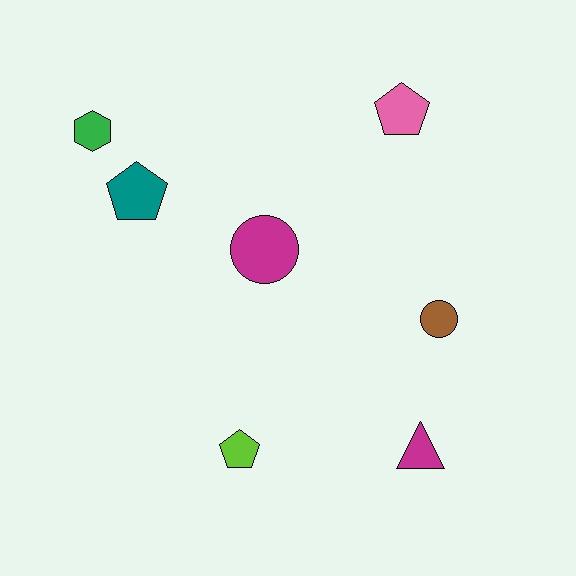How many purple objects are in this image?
There are no purple objects.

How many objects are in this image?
There are 7 objects.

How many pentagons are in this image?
There are 3 pentagons.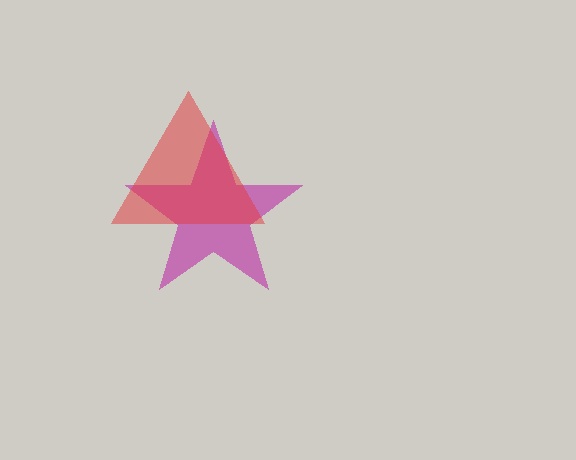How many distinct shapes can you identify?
There are 2 distinct shapes: a magenta star, a red triangle.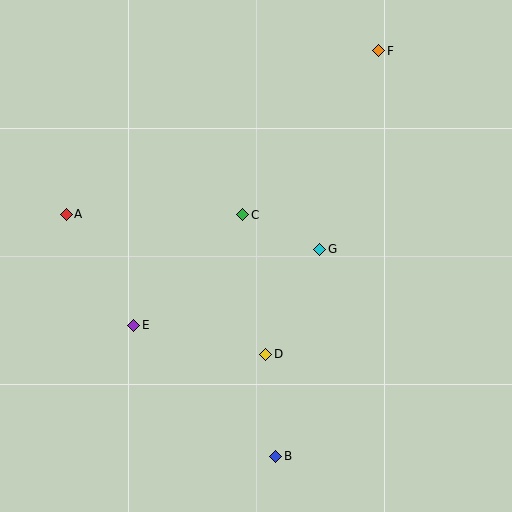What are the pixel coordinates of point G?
Point G is at (319, 249).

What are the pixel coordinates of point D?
Point D is at (266, 354).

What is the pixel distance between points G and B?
The distance between G and B is 212 pixels.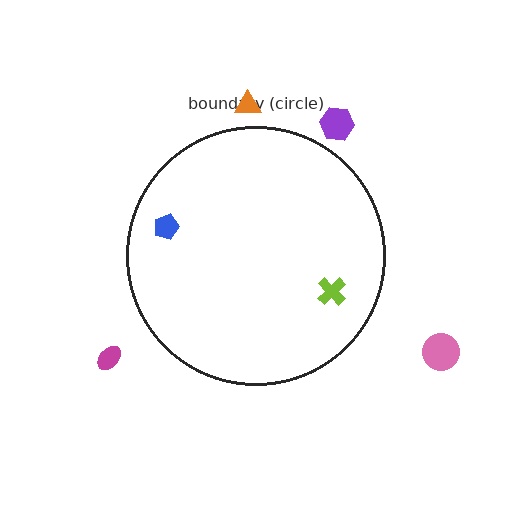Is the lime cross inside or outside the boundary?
Inside.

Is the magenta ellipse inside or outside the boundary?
Outside.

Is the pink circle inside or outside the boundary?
Outside.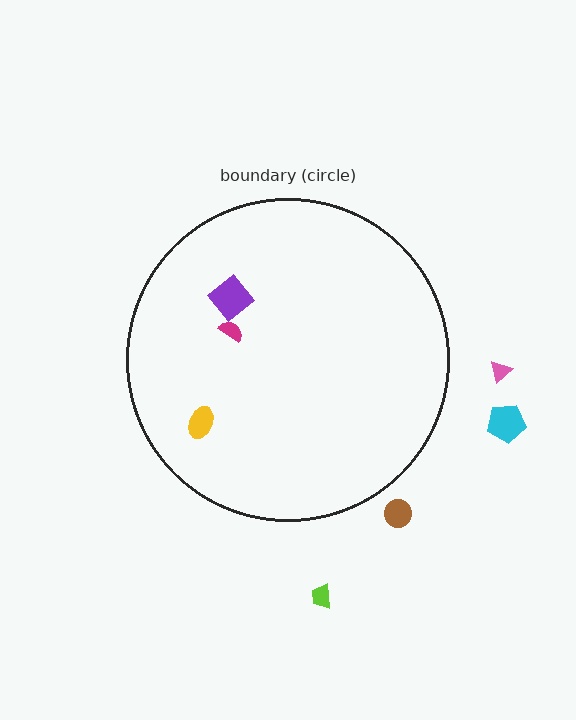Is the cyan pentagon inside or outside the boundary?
Outside.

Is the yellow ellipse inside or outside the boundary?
Inside.